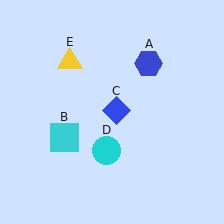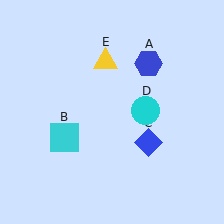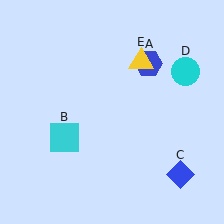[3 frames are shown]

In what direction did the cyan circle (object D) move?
The cyan circle (object D) moved up and to the right.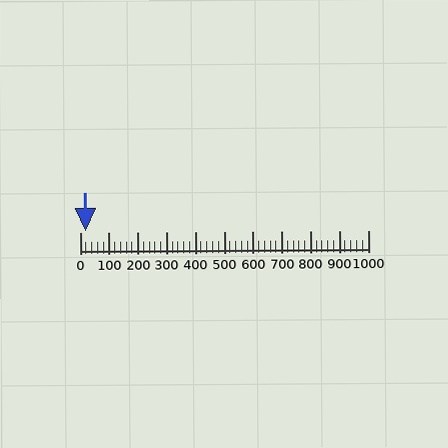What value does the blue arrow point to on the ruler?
The blue arrow points to approximately 20.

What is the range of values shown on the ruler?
The ruler shows values from 0 to 1000.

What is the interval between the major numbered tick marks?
The major tick marks are spaced 100 units apart.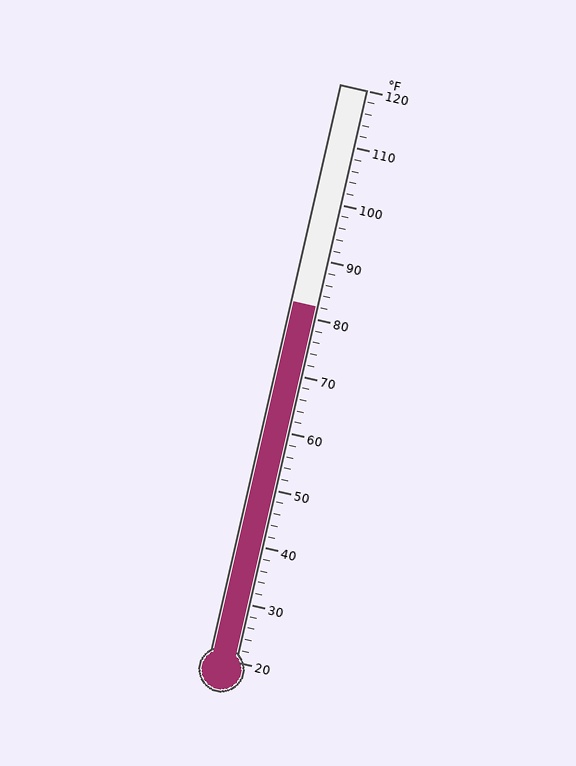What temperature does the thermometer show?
The thermometer shows approximately 82°F.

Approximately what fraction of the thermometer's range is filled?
The thermometer is filled to approximately 60% of its range.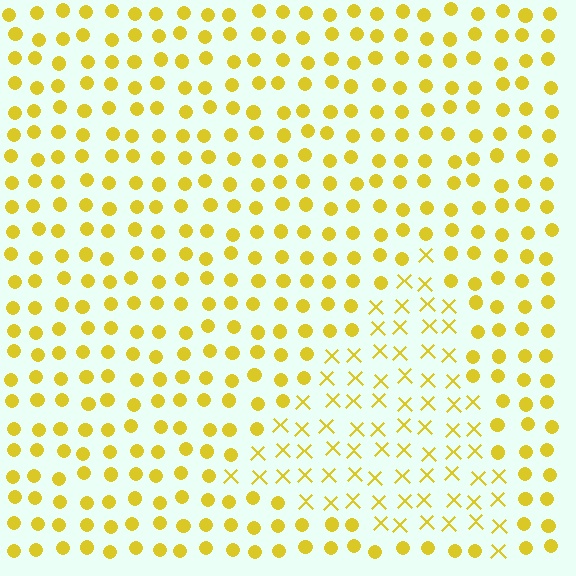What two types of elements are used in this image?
The image uses X marks inside the triangle region and circles outside it.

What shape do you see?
I see a triangle.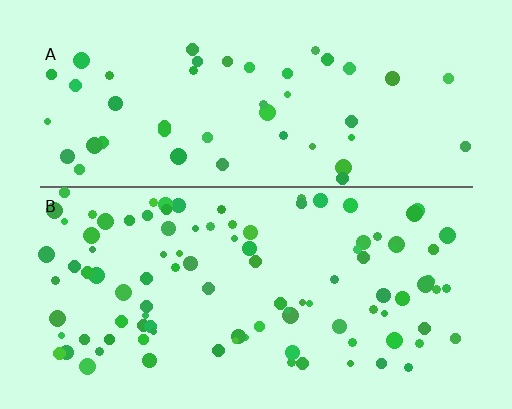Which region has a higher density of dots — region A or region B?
B (the bottom).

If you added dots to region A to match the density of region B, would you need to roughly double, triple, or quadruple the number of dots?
Approximately double.